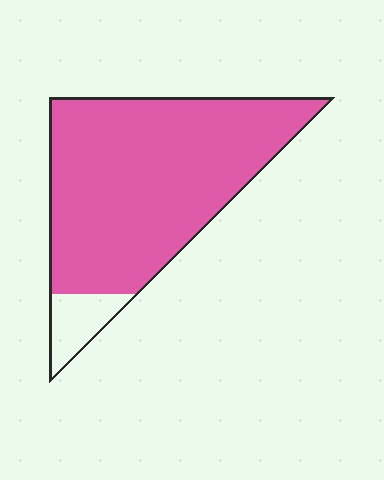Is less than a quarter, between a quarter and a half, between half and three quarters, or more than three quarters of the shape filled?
More than three quarters.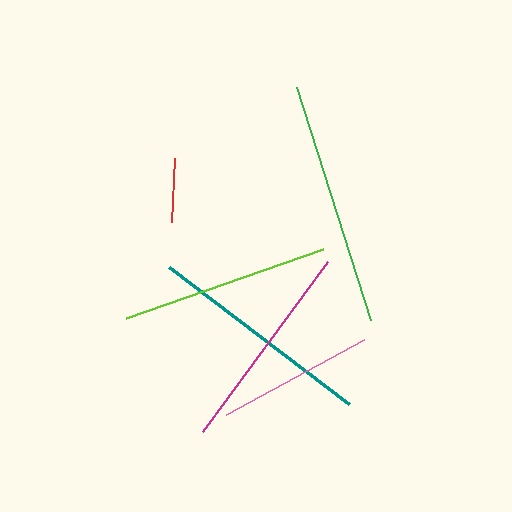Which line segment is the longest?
The green line is the longest at approximately 245 pixels.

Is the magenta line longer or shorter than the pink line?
The magenta line is longer than the pink line.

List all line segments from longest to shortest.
From longest to shortest: green, teal, magenta, lime, pink, red.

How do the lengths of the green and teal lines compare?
The green and teal lines are approximately the same length.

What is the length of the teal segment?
The teal segment is approximately 226 pixels long.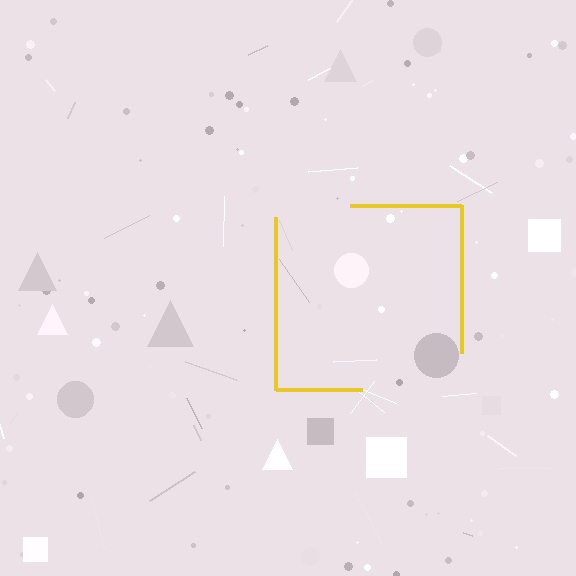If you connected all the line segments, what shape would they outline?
They would outline a square.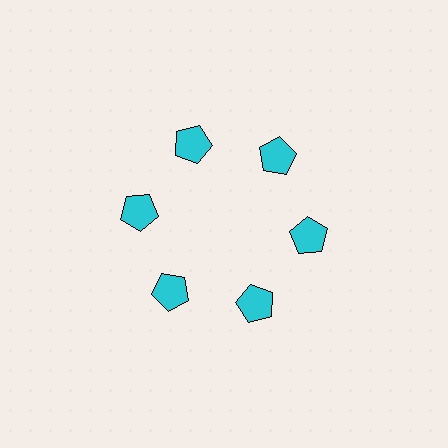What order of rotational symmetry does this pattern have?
This pattern has 6-fold rotational symmetry.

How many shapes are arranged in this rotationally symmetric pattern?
There are 6 shapes, arranged in 6 groups of 1.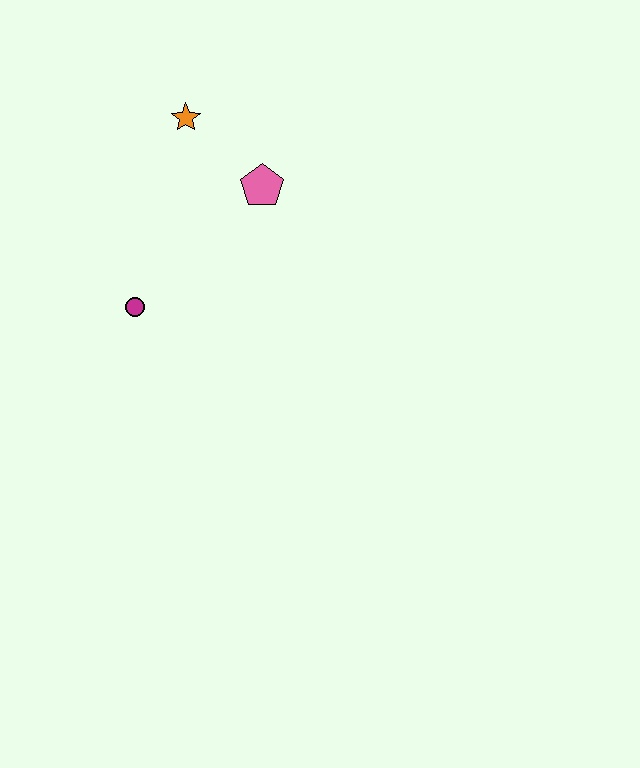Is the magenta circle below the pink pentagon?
Yes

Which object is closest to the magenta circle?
The pink pentagon is closest to the magenta circle.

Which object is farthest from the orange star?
The magenta circle is farthest from the orange star.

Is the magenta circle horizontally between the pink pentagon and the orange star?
No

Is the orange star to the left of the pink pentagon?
Yes